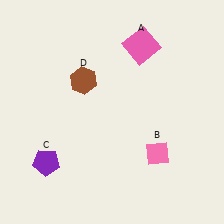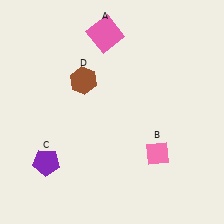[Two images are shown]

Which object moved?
The pink square (A) moved left.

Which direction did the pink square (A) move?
The pink square (A) moved left.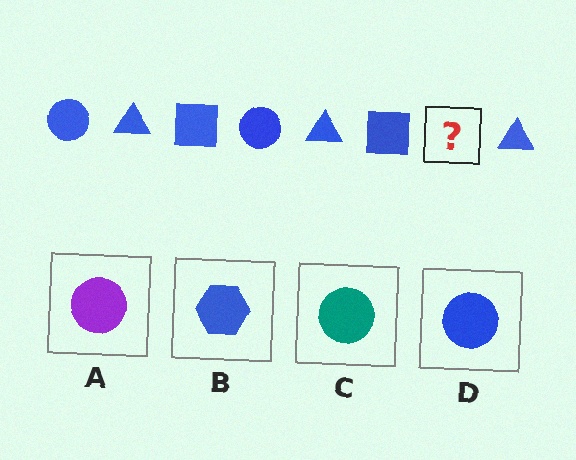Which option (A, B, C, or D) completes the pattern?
D.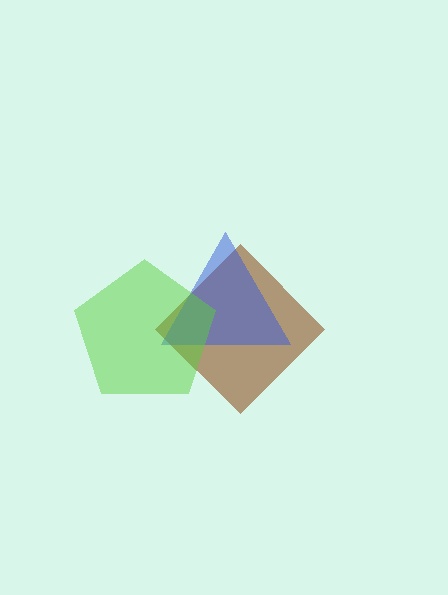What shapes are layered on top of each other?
The layered shapes are: a brown diamond, a blue triangle, a lime pentagon.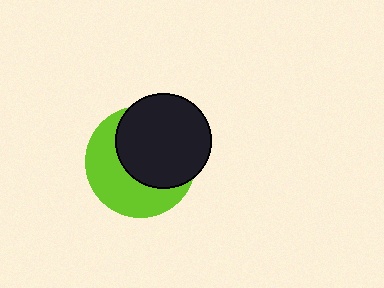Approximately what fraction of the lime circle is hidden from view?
Roughly 54% of the lime circle is hidden behind the black circle.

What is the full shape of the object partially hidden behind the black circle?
The partially hidden object is a lime circle.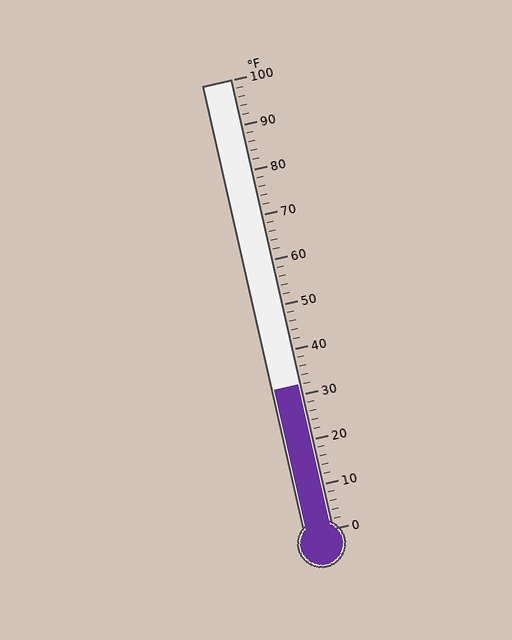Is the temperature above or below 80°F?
The temperature is below 80°F.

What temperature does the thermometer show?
The thermometer shows approximately 32°F.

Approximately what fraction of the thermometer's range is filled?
The thermometer is filled to approximately 30% of its range.